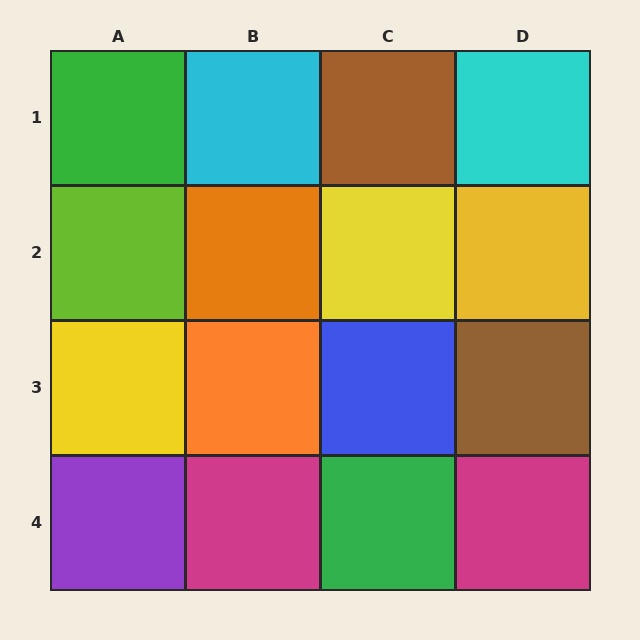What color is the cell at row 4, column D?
Magenta.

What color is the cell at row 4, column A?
Purple.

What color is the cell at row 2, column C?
Yellow.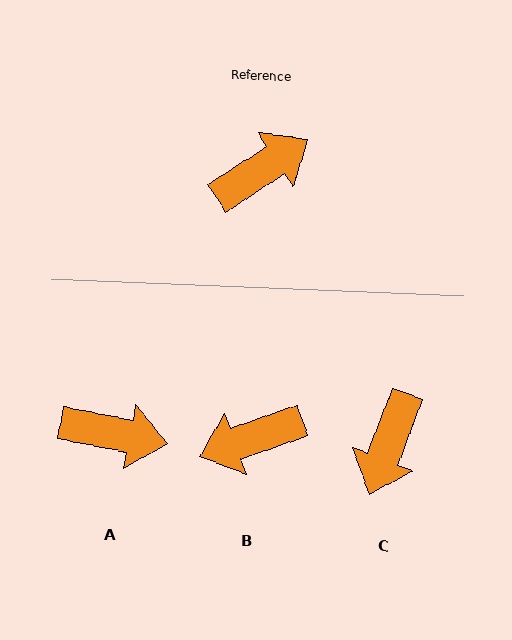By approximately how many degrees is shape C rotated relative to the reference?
Approximately 144 degrees clockwise.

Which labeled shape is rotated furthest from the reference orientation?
B, about 167 degrees away.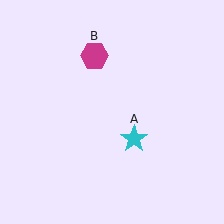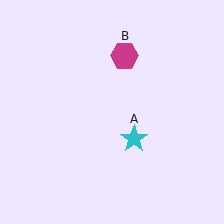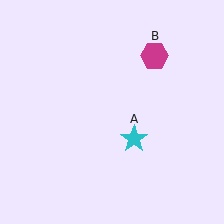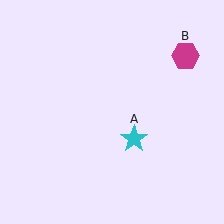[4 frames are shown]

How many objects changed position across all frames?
1 object changed position: magenta hexagon (object B).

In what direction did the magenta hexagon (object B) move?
The magenta hexagon (object B) moved right.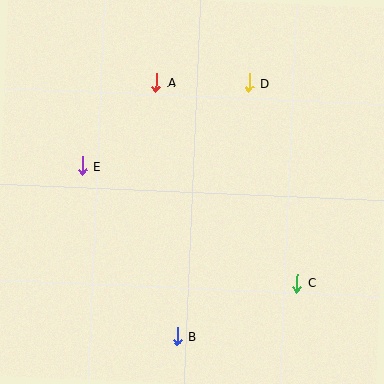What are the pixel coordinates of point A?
Point A is at (156, 83).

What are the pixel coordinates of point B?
Point B is at (177, 336).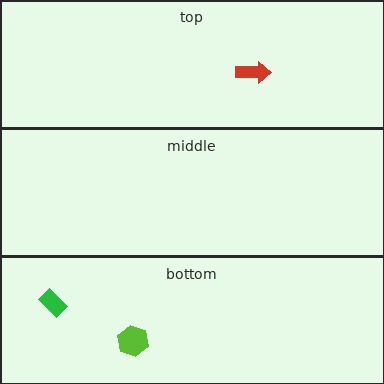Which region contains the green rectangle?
The bottom region.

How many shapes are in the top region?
1.